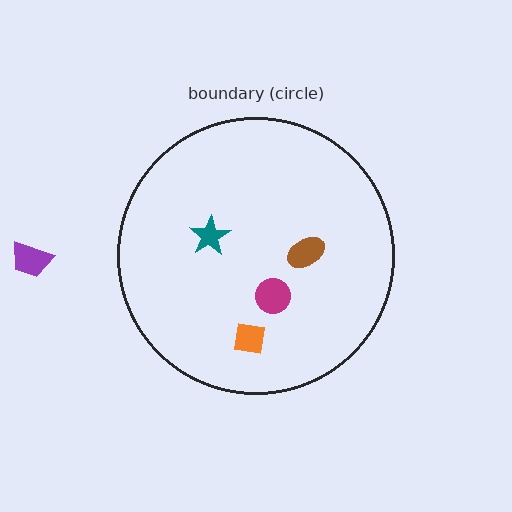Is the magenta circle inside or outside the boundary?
Inside.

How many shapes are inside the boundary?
4 inside, 1 outside.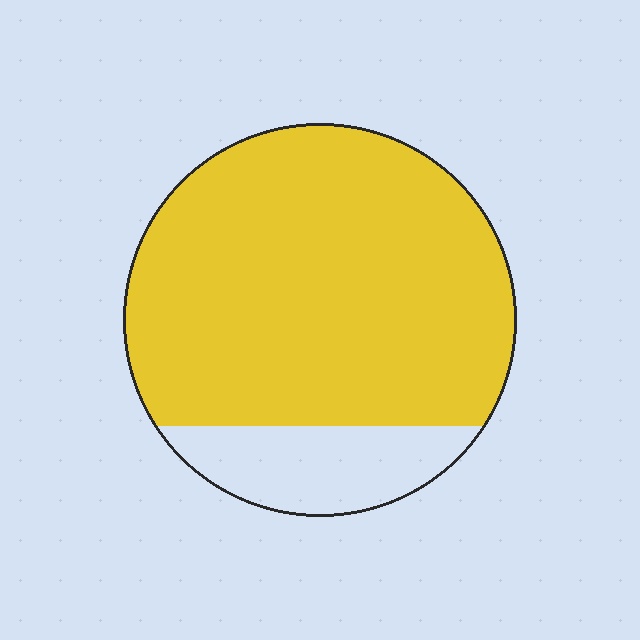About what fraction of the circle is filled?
About five sixths (5/6).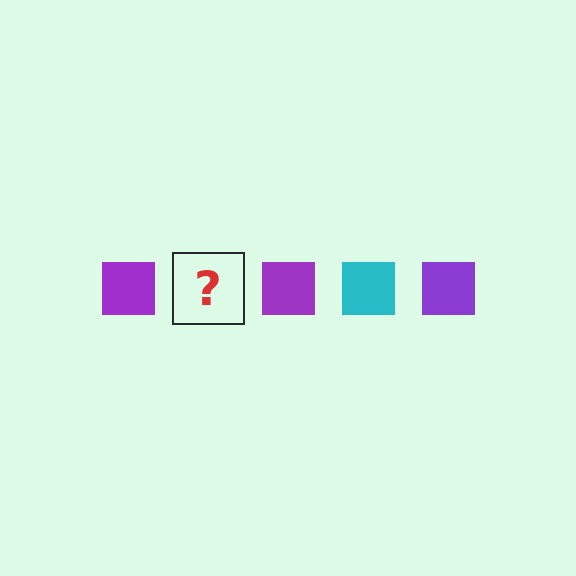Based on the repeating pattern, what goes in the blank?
The blank should be a cyan square.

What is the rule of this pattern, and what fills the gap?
The rule is that the pattern cycles through purple, cyan squares. The gap should be filled with a cyan square.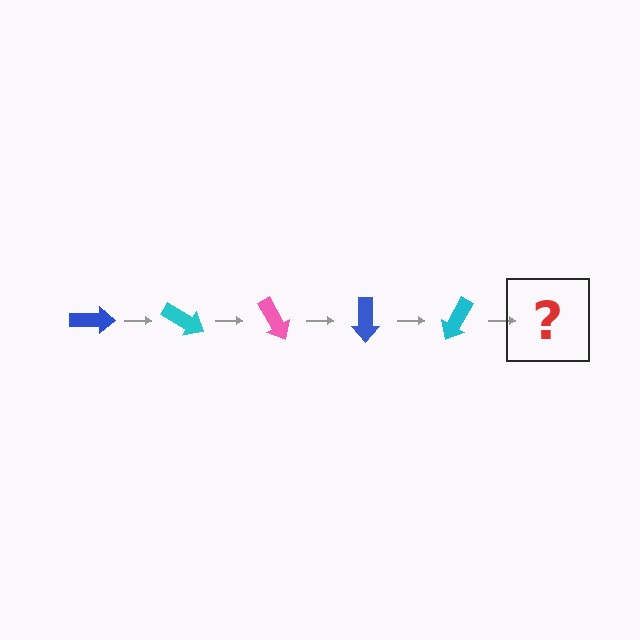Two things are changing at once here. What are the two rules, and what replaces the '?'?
The two rules are that it rotates 30 degrees each step and the color cycles through blue, cyan, and pink. The '?' should be a pink arrow, rotated 150 degrees from the start.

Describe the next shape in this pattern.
It should be a pink arrow, rotated 150 degrees from the start.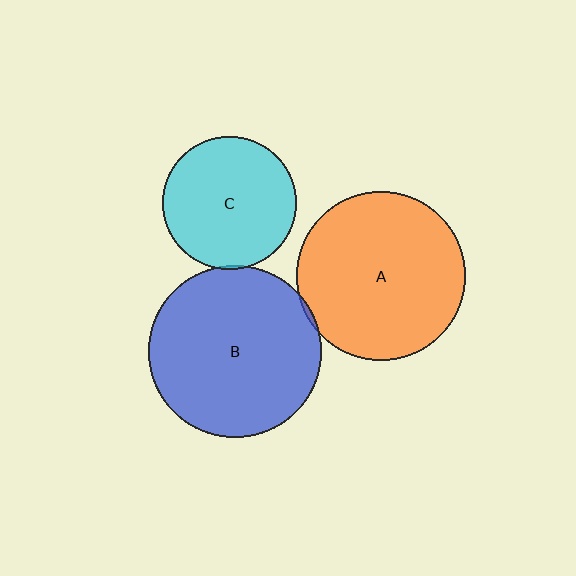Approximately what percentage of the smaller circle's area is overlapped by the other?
Approximately 5%.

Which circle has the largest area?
Circle B (blue).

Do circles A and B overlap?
Yes.